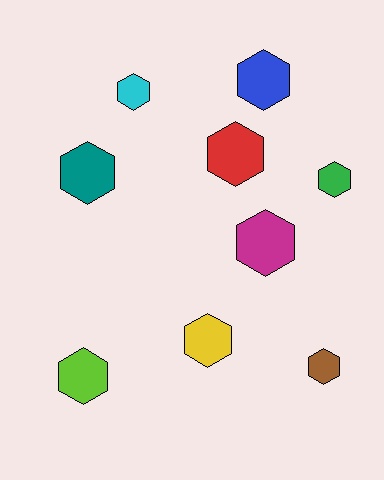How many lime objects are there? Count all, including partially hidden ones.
There is 1 lime object.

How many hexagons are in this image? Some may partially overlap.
There are 9 hexagons.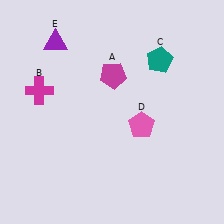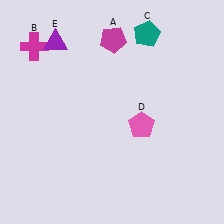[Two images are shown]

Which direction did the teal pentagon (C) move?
The teal pentagon (C) moved up.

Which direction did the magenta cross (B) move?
The magenta cross (B) moved up.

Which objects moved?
The objects that moved are: the magenta pentagon (A), the magenta cross (B), the teal pentagon (C).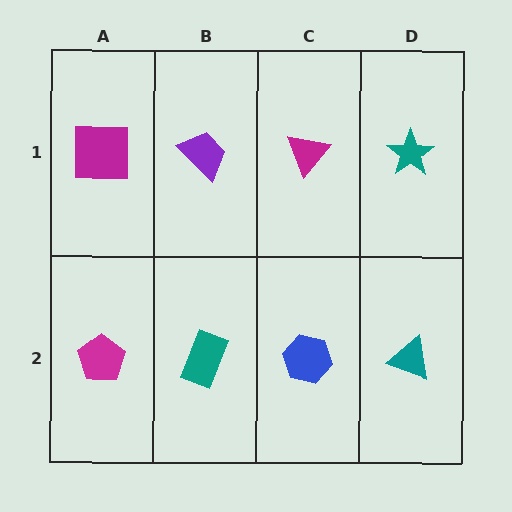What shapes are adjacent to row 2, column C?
A magenta triangle (row 1, column C), a teal rectangle (row 2, column B), a teal triangle (row 2, column D).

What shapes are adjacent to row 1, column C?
A blue hexagon (row 2, column C), a purple trapezoid (row 1, column B), a teal star (row 1, column D).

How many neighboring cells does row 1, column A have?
2.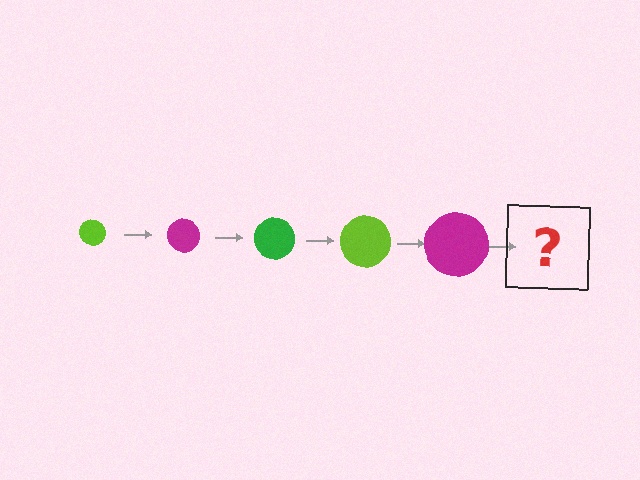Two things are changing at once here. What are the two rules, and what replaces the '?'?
The two rules are that the circle grows larger each step and the color cycles through lime, magenta, and green. The '?' should be a green circle, larger than the previous one.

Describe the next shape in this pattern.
It should be a green circle, larger than the previous one.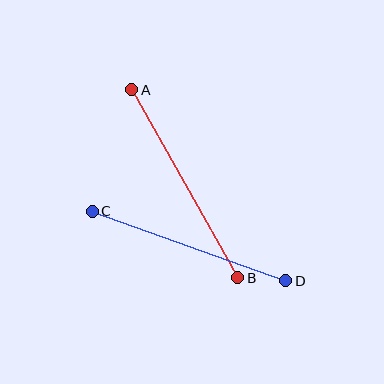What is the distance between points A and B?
The distance is approximately 215 pixels.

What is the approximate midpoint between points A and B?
The midpoint is at approximately (185, 184) pixels.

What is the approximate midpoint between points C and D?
The midpoint is at approximately (189, 246) pixels.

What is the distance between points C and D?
The distance is approximately 206 pixels.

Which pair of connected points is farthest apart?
Points A and B are farthest apart.